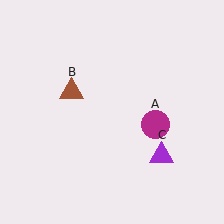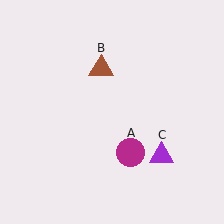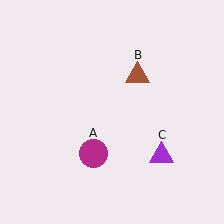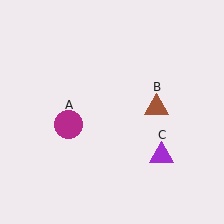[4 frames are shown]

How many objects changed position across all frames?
2 objects changed position: magenta circle (object A), brown triangle (object B).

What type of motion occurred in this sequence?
The magenta circle (object A), brown triangle (object B) rotated clockwise around the center of the scene.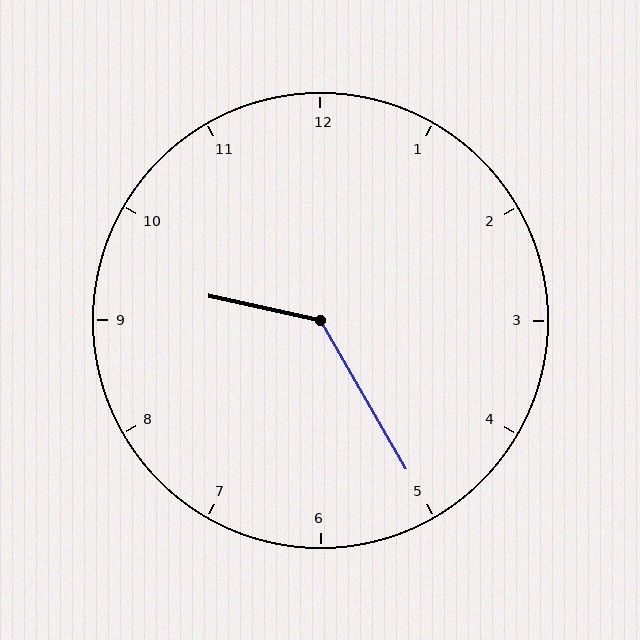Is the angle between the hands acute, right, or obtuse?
It is obtuse.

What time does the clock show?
9:25.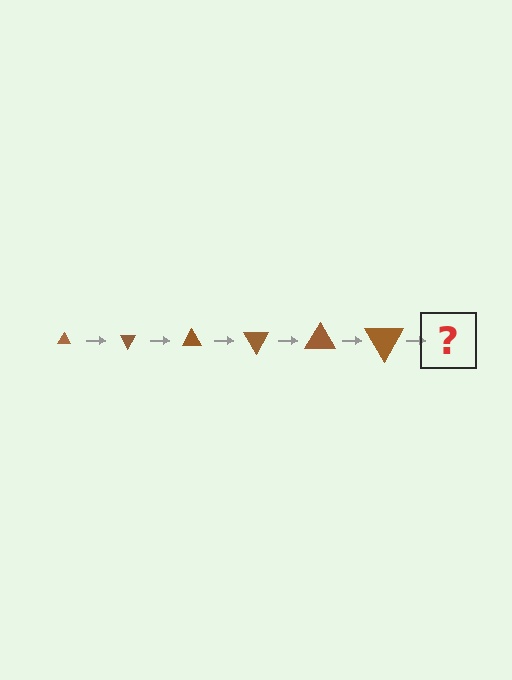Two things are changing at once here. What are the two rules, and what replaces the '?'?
The two rules are that the triangle grows larger each step and it rotates 60 degrees each step. The '?' should be a triangle, larger than the previous one and rotated 360 degrees from the start.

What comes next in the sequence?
The next element should be a triangle, larger than the previous one and rotated 360 degrees from the start.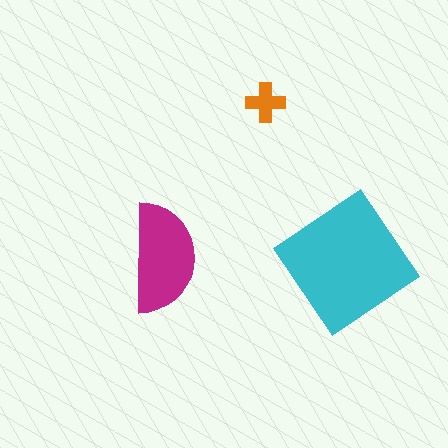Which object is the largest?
The cyan diamond.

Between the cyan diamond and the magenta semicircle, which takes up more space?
The cyan diamond.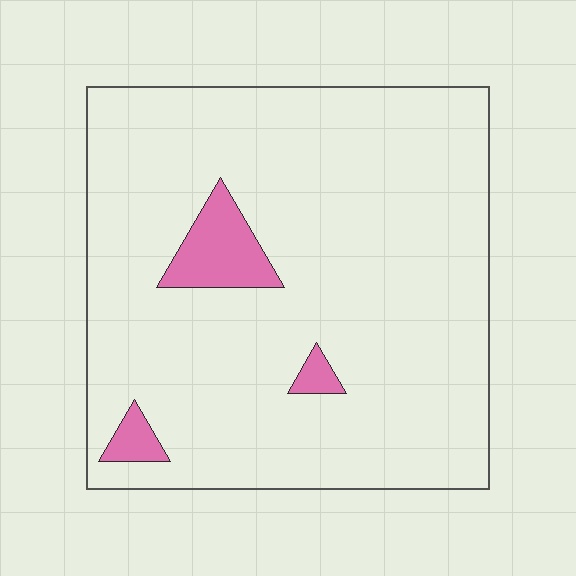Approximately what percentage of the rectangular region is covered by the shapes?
Approximately 5%.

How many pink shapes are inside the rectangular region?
3.